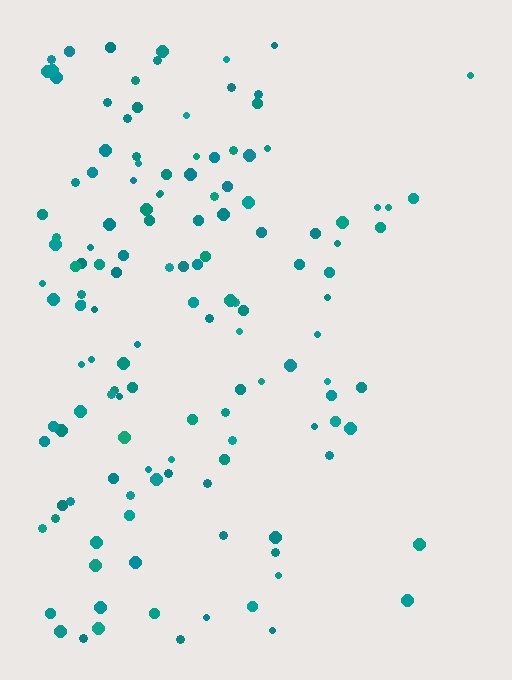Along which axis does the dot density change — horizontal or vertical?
Horizontal.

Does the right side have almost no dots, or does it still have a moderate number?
Still a moderate number, just noticeably fewer than the left.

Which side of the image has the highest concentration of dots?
The left.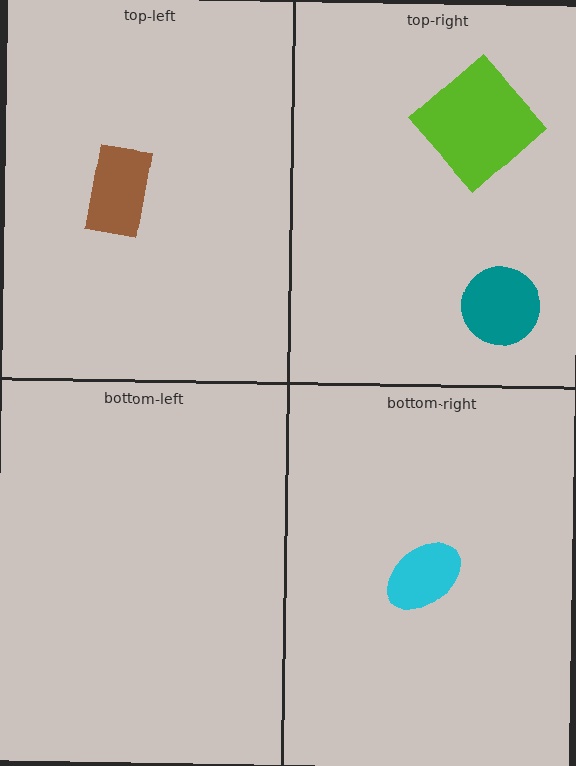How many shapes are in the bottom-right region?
1.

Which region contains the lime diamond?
The top-right region.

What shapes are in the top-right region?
The teal circle, the lime diamond.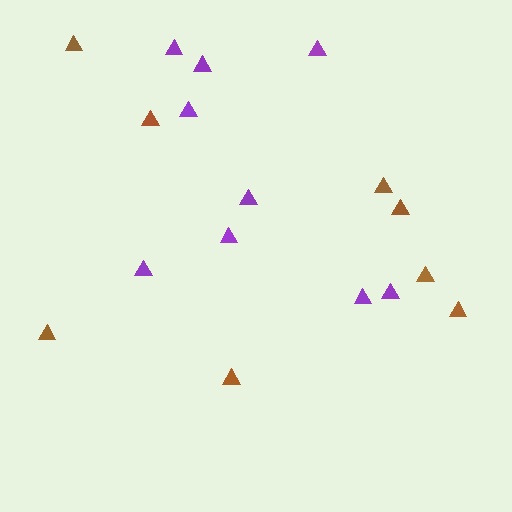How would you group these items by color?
There are 2 groups: one group of purple triangles (9) and one group of brown triangles (8).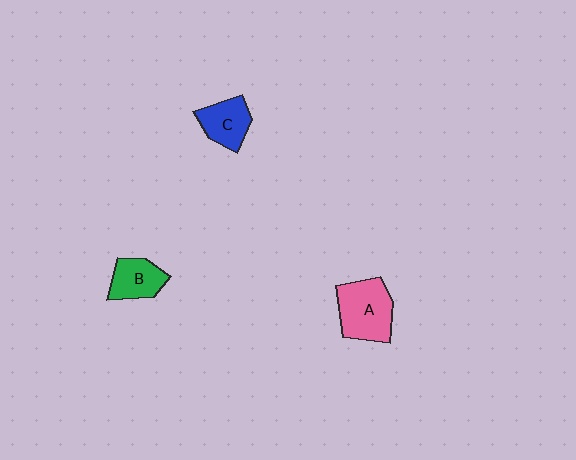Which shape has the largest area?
Shape A (pink).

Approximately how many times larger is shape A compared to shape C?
Approximately 1.5 times.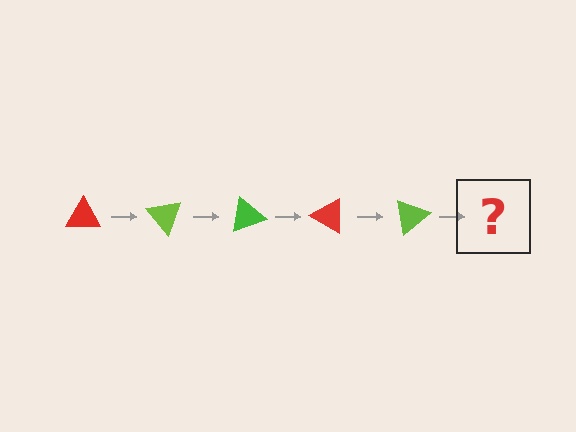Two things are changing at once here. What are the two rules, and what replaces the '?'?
The two rules are that it rotates 50 degrees each step and the color cycles through red, lime, and green. The '?' should be a green triangle, rotated 250 degrees from the start.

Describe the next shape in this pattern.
It should be a green triangle, rotated 250 degrees from the start.